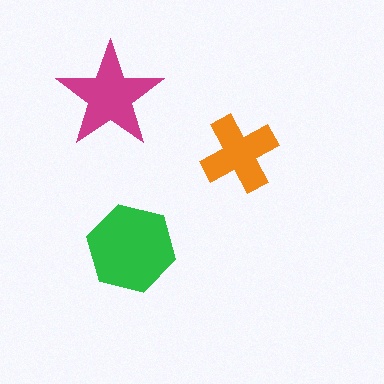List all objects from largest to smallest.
The green hexagon, the magenta star, the orange cross.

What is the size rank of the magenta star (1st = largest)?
2nd.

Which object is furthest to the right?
The orange cross is rightmost.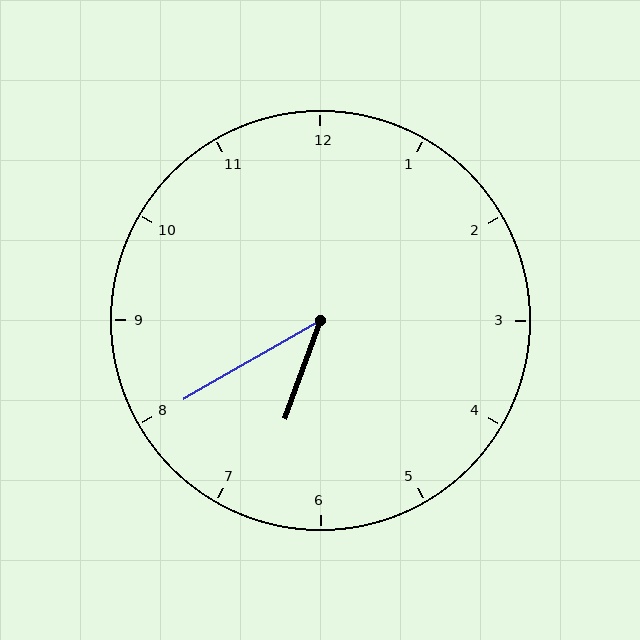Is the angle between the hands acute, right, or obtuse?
It is acute.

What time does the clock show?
6:40.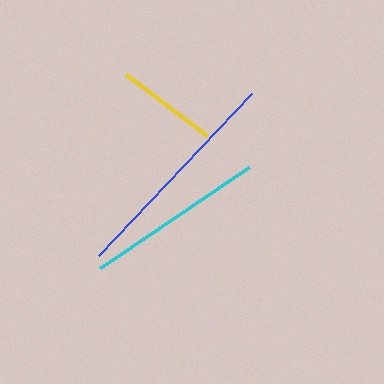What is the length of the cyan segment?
The cyan segment is approximately 180 pixels long.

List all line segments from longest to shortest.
From longest to shortest: blue, cyan, yellow.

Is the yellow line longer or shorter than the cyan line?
The cyan line is longer than the yellow line.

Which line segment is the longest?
The blue line is the longest at approximately 222 pixels.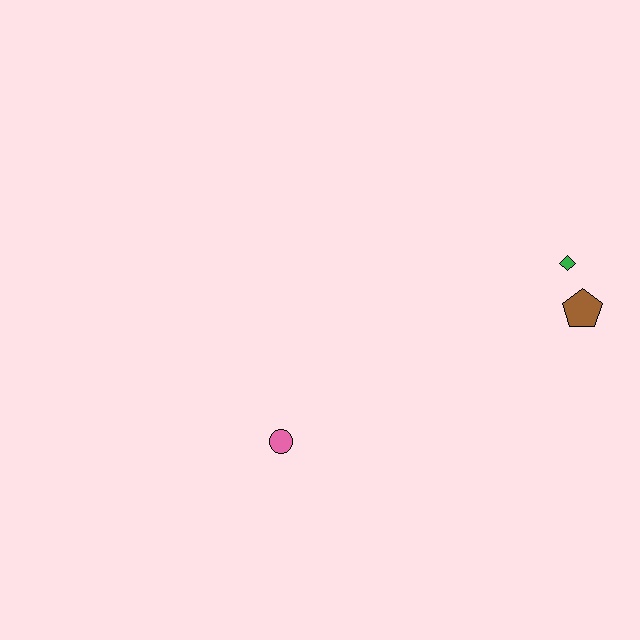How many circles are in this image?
There is 1 circle.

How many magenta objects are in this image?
There are no magenta objects.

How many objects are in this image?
There are 3 objects.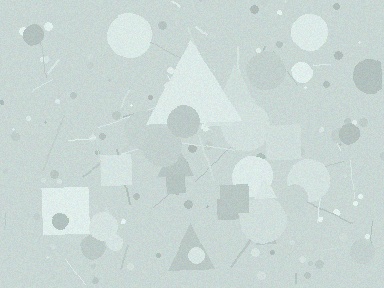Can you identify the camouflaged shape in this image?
The camouflaged shape is a triangle.